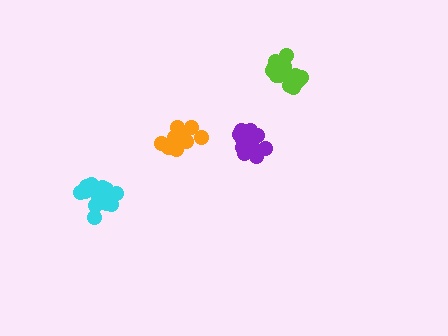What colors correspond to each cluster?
The clusters are colored: cyan, purple, lime, orange.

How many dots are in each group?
Group 1: 19 dots, Group 2: 17 dots, Group 3: 19 dots, Group 4: 14 dots (69 total).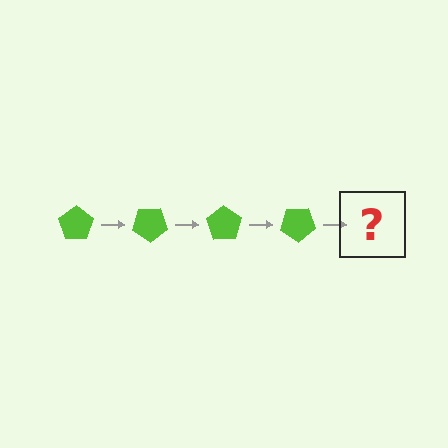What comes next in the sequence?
The next element should be a lime pentagon rotated 140 degrees.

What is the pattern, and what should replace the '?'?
The pattern is that the pentagon rotates 35 degrees each step. The '?' should be a lime pentagon rotated 140 degrees.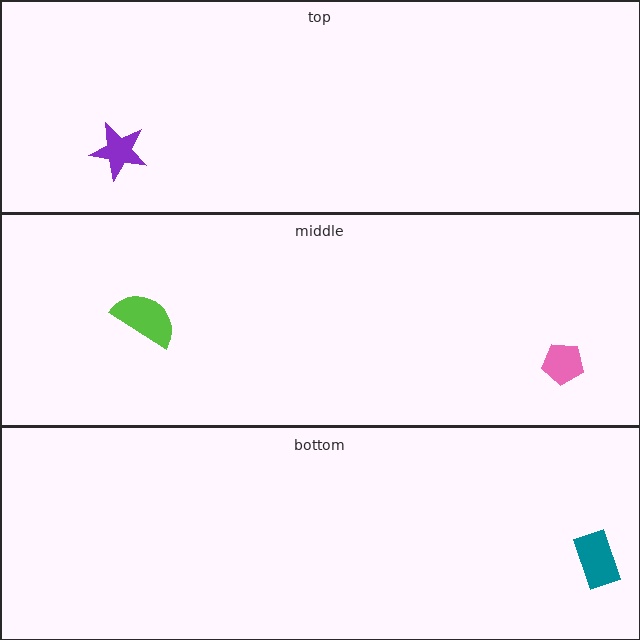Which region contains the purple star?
The top region.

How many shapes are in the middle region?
2.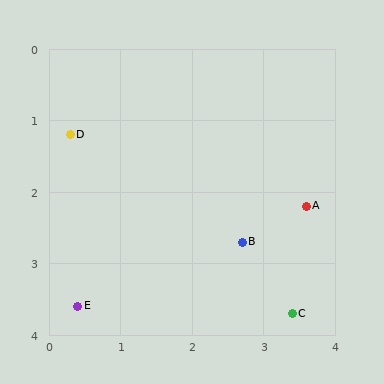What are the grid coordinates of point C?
Point C is at approximately (3.4, 3.7).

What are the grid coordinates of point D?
Point D is at approximately (0.3, 1.2).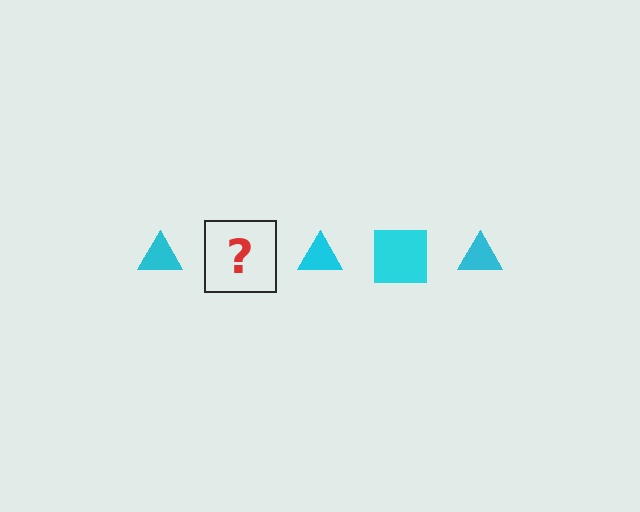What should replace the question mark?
The question mark should be replaced with a cyan square.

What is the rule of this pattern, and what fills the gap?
The rule is that the pattern cycles through triangle, square shapes in cyan. The gap should be filled with a cyan square.